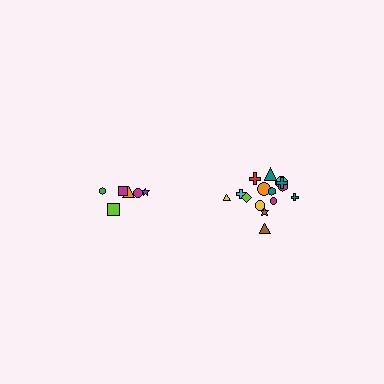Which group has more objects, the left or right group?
The right group.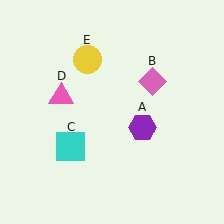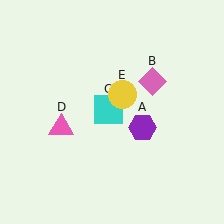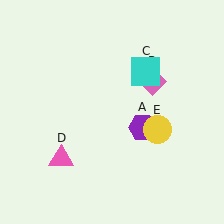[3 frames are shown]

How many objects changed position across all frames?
3 objects changed position: cyan square (object C), pink triangle (object D), yellow circle (object E).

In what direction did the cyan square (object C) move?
The cyan square (object C) moved up and to the right.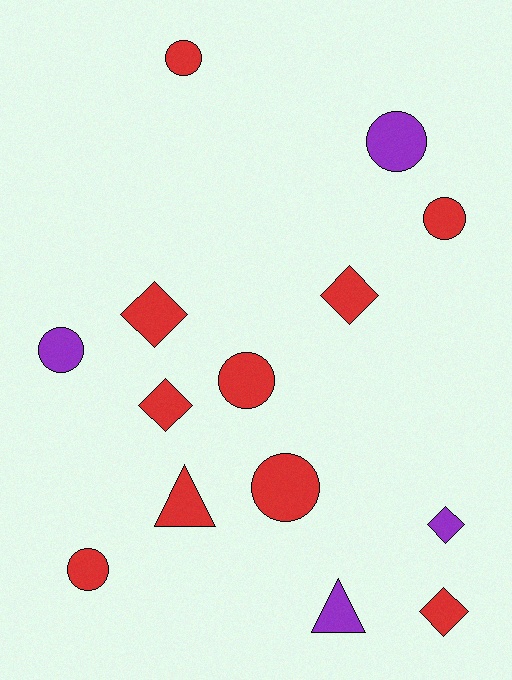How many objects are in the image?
There are 14 objects.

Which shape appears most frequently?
Circle, with 7 objects.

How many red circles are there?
There are 5 red circles.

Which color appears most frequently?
Red, with 10 objects.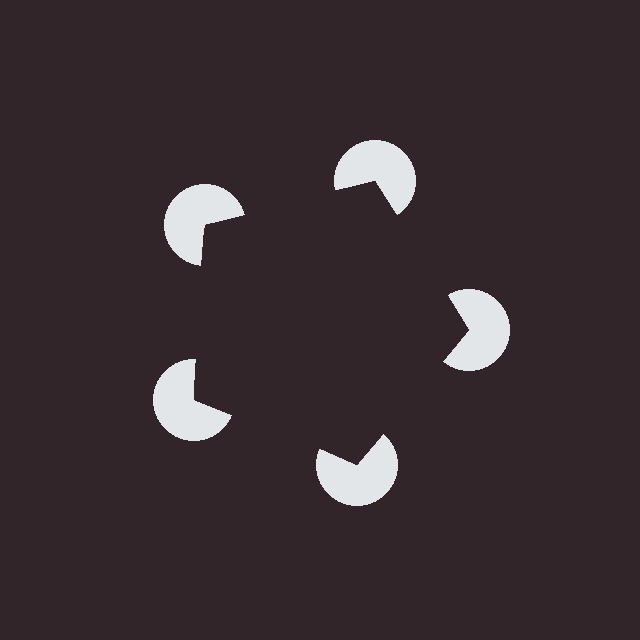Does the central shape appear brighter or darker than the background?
It typically appears slightly darker than the background, even though no actual brightness change is drawn.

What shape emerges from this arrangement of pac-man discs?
An illusory pentagon — its edges are inferred from the aligned wedge cuts in the pac-man discs, not physically drawn.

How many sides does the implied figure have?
5 sides.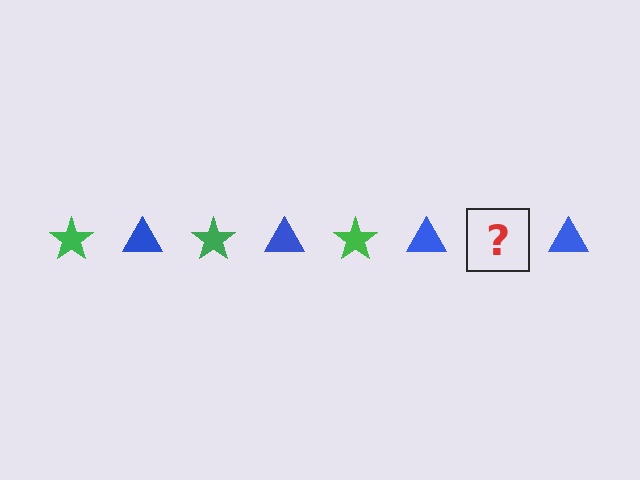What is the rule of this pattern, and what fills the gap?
The rule is that the pattern alternates between green star and blue triangle. The gap should be filled with a green star.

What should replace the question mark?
The question mark should be replaced with a green star.